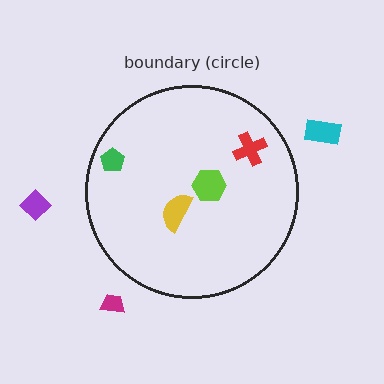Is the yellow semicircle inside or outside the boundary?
Inside.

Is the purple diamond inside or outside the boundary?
Outside.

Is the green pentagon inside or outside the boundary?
Inside.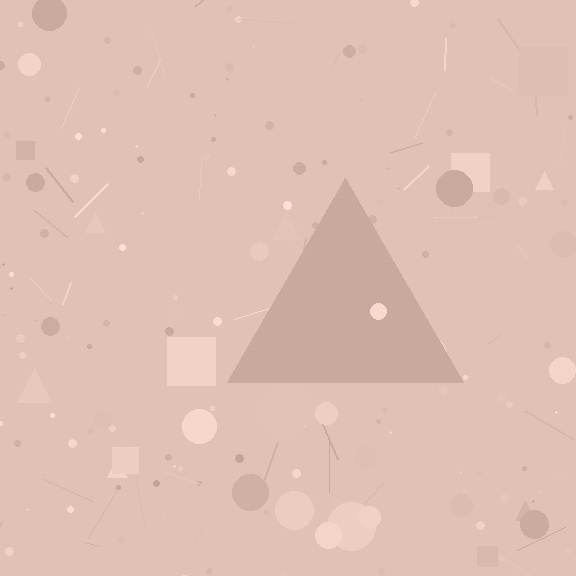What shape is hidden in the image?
A triangle is hidden in the image.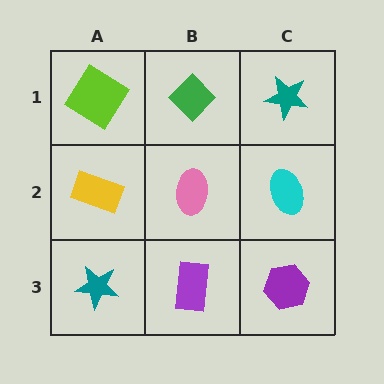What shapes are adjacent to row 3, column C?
A cyan ellipse (row 2, column C), a purple rectangle (row 3, column B).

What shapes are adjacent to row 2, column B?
A green diamond (row 1, column B), a purple rectangle (row 3, column B), a yellow rectangle (row 2, column A), a cyan ellipse (row 2, column C).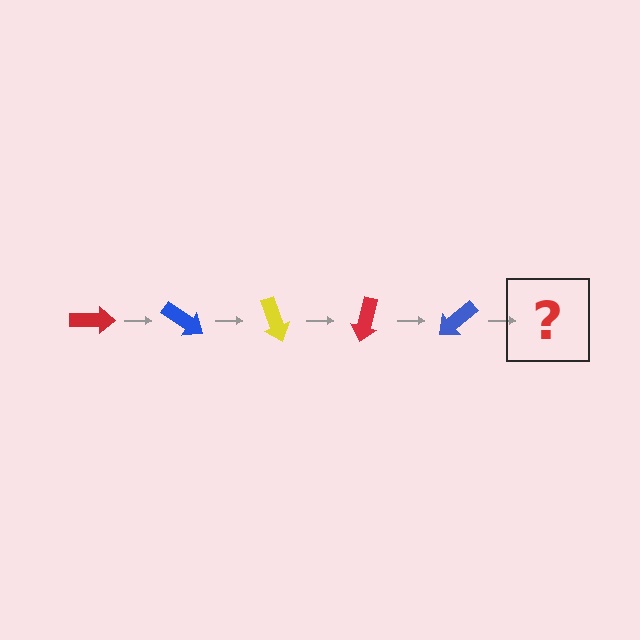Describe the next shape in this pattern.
It should be a yellow arrow, rotated 175 degrees from the start.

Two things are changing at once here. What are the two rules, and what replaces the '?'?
The two rules are that it rotates 35 degrees each step and the color cycles through red, blue, and yellow. The '?' should be a yellow arrow, rotated 175 degrees from the start.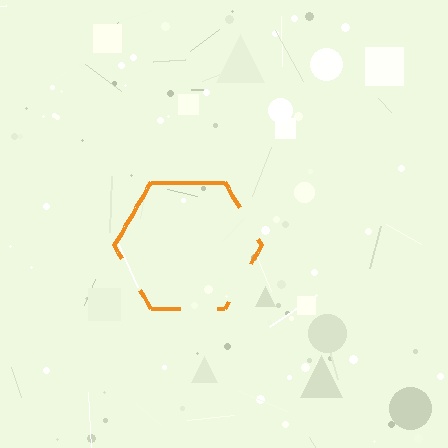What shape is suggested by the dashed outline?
The dashed outline suggests a hexagon.